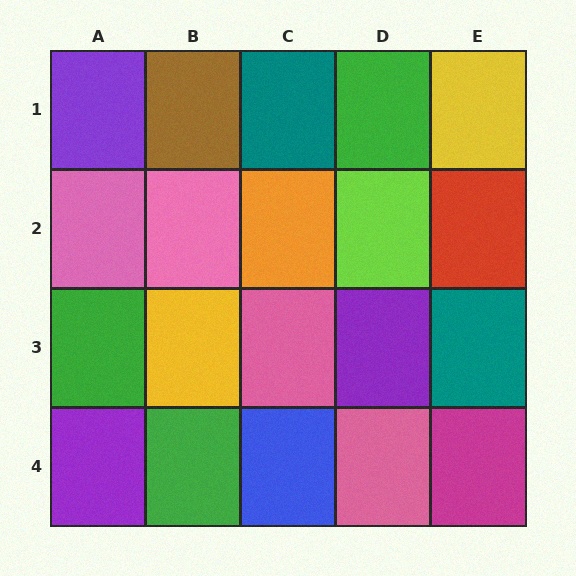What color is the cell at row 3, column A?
Green.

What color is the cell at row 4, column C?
Blue.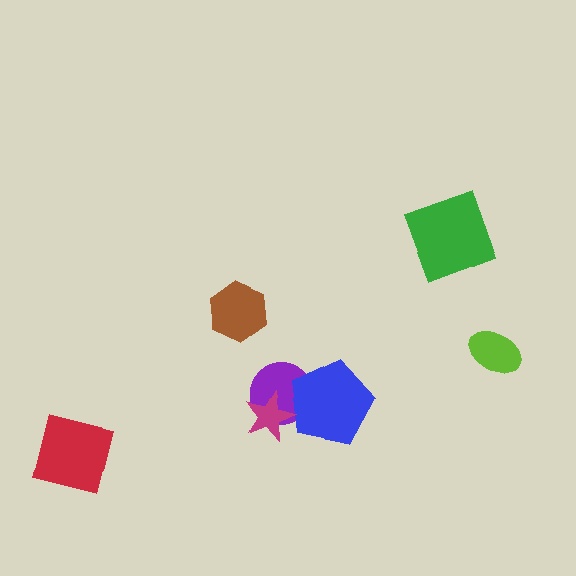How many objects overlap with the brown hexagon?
0 objects overlap with the brown hexagon.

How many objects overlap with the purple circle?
2 objects overlap with the purple circle.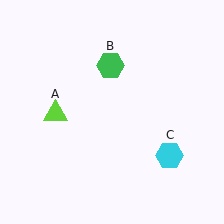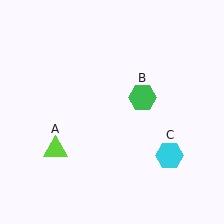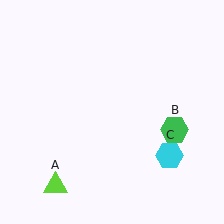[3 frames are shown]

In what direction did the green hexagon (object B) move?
The green hexagon (object B) moved down and to the right.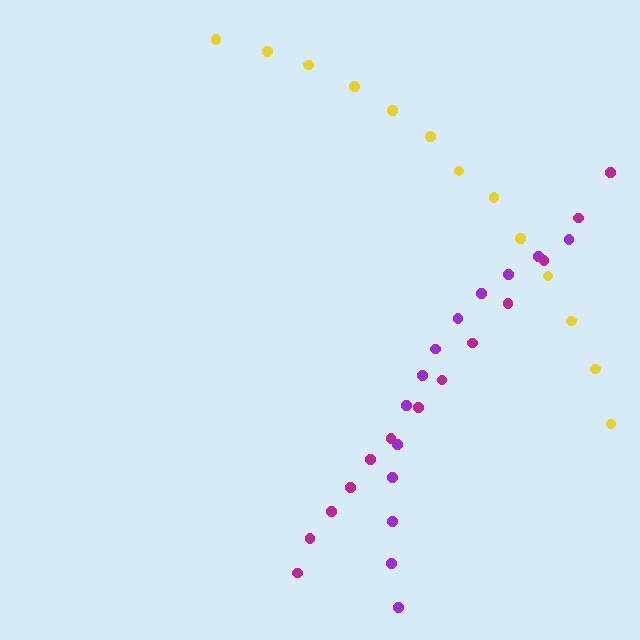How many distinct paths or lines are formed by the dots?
There are 3 distinct paths.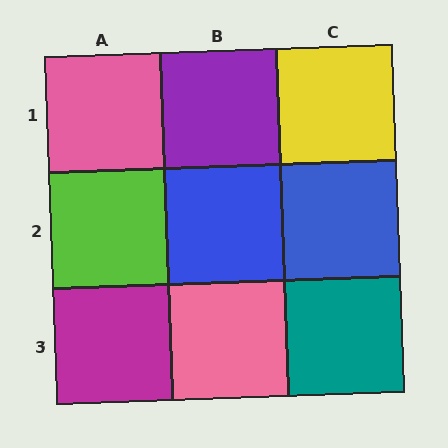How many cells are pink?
2 cells are pink.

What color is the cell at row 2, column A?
Lime.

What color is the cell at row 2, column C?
Blue.